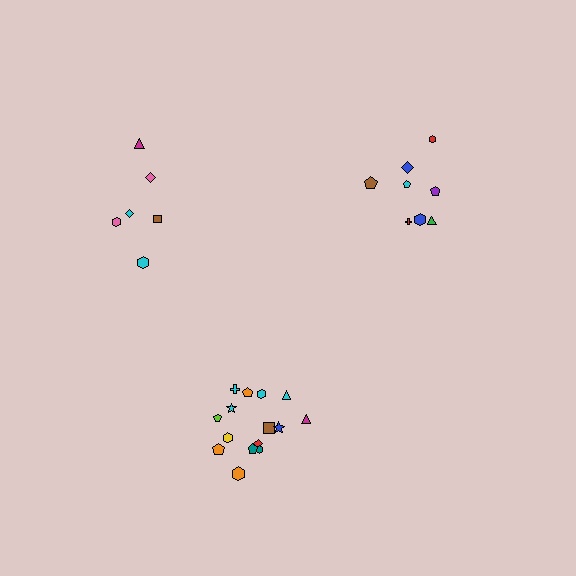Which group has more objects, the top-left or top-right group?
The top-right group.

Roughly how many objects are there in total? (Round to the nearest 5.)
Roughly 30 objects in total.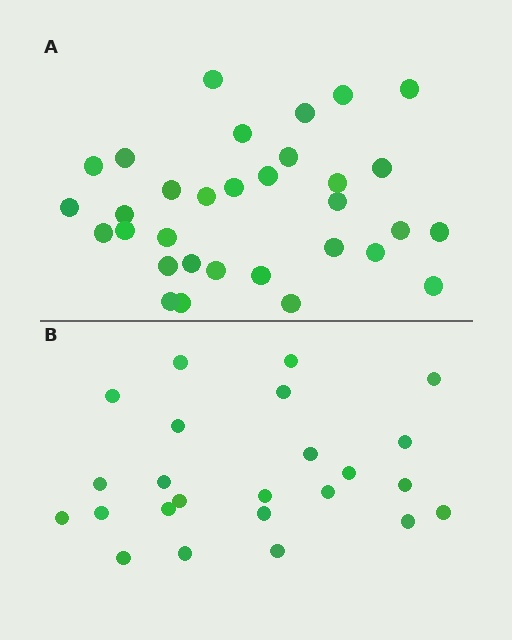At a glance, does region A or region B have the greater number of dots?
Region A (the top region) has more dots.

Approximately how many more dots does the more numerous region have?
Region A has roughly 8 or so more dots than region B.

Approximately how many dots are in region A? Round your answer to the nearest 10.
About 30 dots. (The exact count is 32, which rounds to 30.)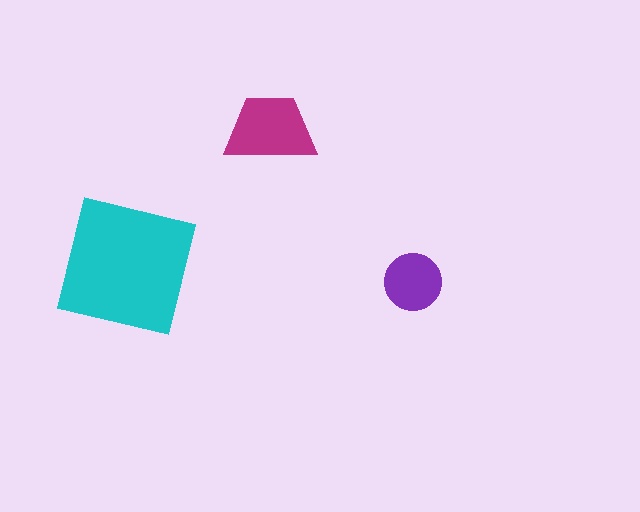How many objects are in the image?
There are 3 objects in the image.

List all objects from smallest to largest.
The purple circle, the magenta trapezoid, the cyan square.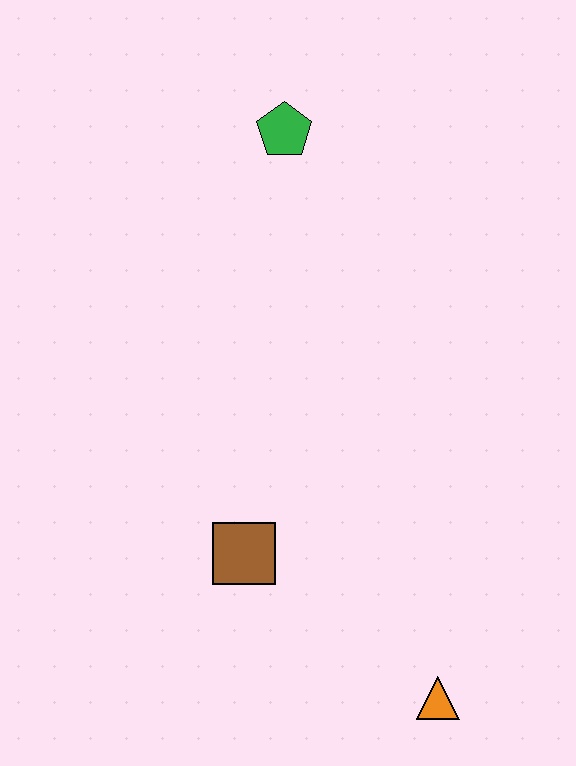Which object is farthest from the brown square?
The green pentagon is farthest from the brown square.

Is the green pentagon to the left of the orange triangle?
Yes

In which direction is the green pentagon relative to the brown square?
The green pentagon is above the brown square.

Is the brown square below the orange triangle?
No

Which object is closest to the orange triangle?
The brown square is closest to the orange triangle.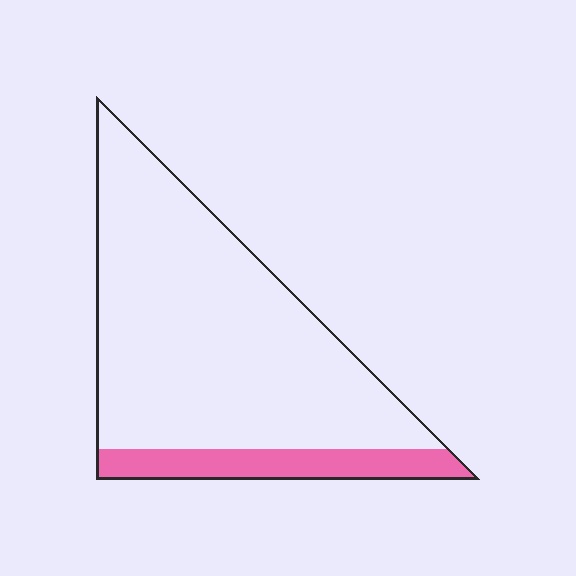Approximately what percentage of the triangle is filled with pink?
Approximately 15%.